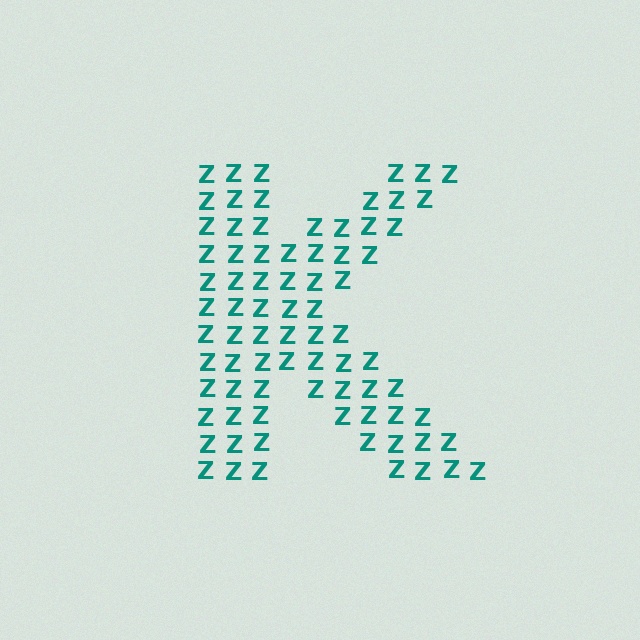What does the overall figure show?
The overall figure shows the letter K.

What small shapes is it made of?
It is made of small letter Z's.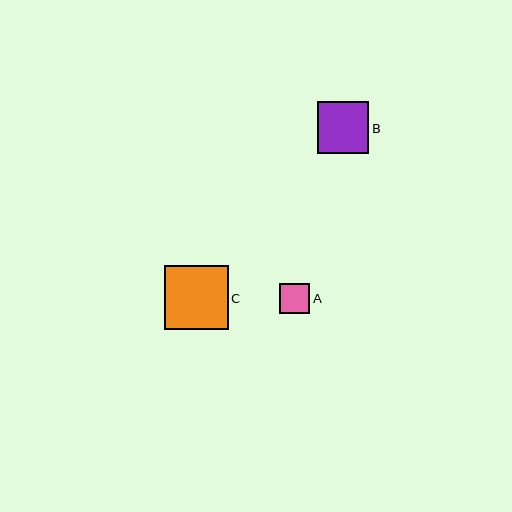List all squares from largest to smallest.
From largest to smallest: C, B, A.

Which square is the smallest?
Square A is the smallest with a size of approximately 30 pixels.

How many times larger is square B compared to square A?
Square B is approximately 1.7 times the size of square A.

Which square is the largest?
Square C is the largest with a size of approximately 64 pixels.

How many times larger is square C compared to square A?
Square C is approximately 2.1 times the size of square A.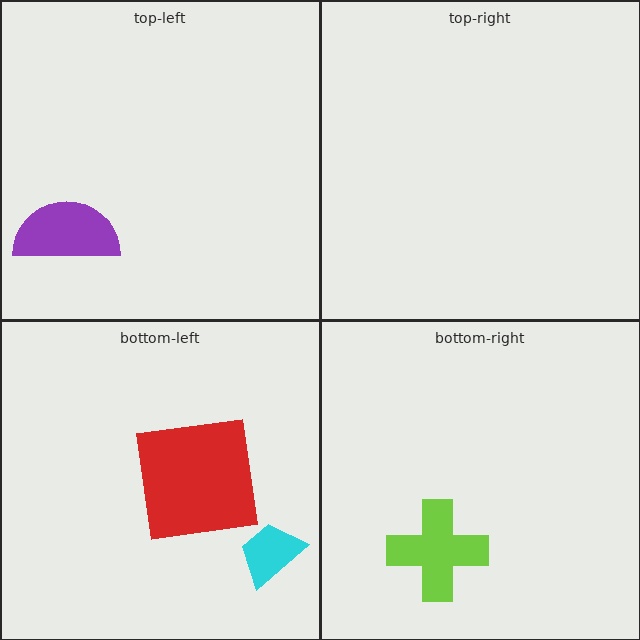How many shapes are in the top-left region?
1.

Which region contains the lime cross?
The bottom-right region.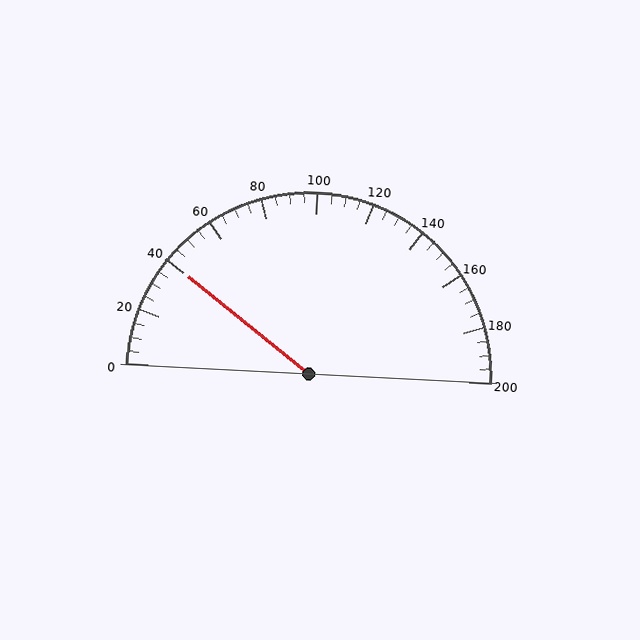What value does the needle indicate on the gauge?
The needle indicates approximately 40.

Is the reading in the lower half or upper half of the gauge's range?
The reading is in the lower half of the range (0 to 200).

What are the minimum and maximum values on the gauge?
The gauge ranges from 0 to 200.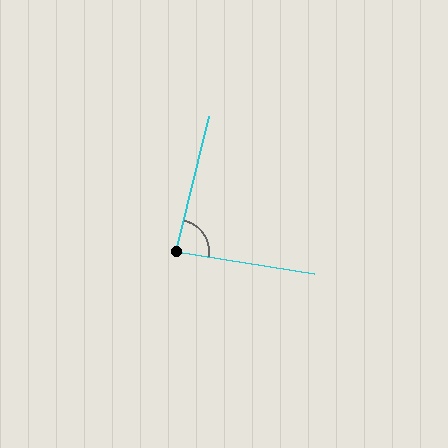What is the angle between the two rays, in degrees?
Approximately 85 degrees.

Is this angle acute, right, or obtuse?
It is approximately a right angle.